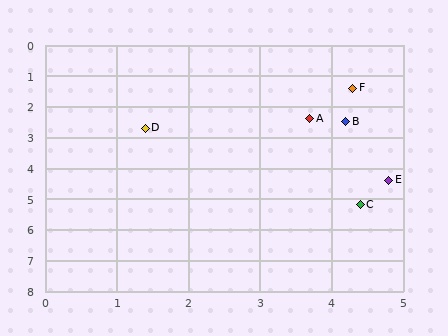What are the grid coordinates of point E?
Point E is at approximately (4.8, 4.4).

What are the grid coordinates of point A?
Point A is at approximately (3.7, 2.4).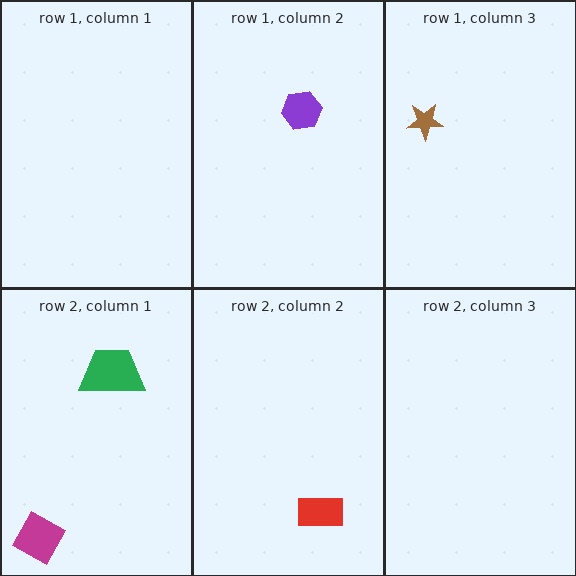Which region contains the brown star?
The row 1, column 3 region.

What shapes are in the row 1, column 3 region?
The brown star.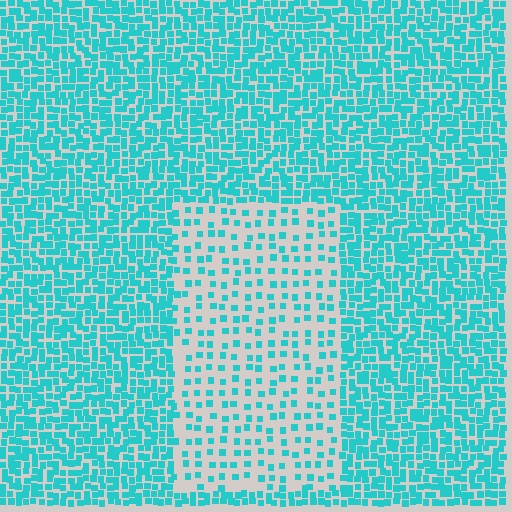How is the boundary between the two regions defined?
The boundary is defined by a change in element density (approximately 2.6x ratio). All elements are the same color, size, and shape.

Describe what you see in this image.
The image contains small cyan elements arranged at two different densities. A rectangle-shaped region is visible where the elements are less densely packed than the surrounding area.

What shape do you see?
I see a rectangle.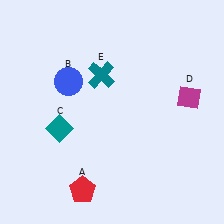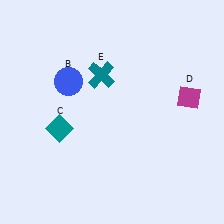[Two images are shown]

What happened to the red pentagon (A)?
The red pentagon (A) was removed in Image 2. It was in the bottom-left area of Image 1.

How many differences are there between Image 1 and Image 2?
There is 1 difference between the two images.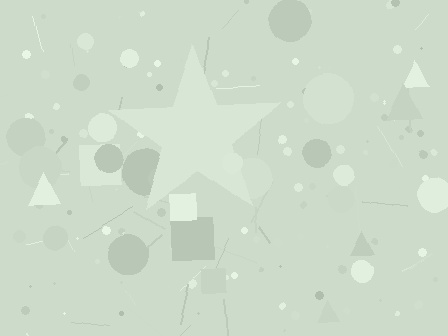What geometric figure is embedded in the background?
A star is embedded in the background.